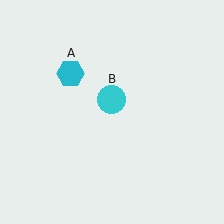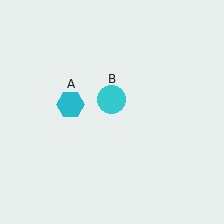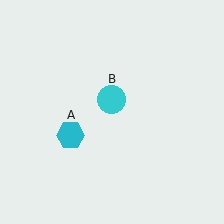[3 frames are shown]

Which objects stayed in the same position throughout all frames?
Cyan circle (object B) remained stationary.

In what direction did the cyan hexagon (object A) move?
The cyan hexagon (object A) moved down.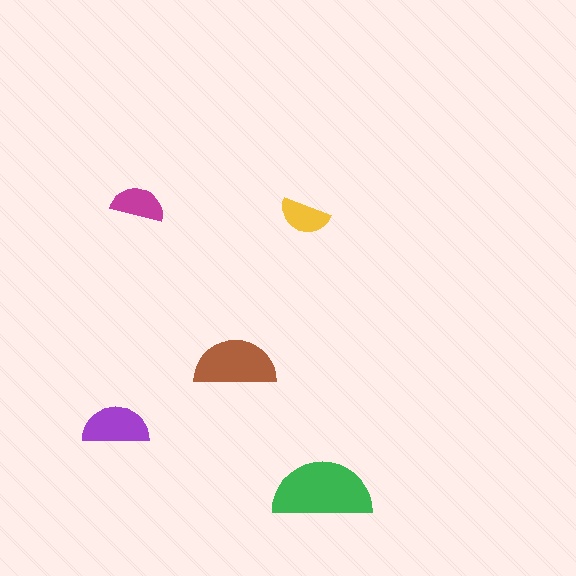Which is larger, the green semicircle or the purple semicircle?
The green one.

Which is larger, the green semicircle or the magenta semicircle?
The green one.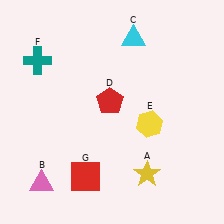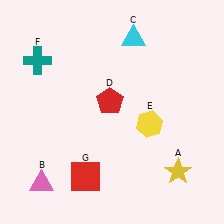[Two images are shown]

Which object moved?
The yellow star (A) moved right.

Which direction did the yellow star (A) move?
The yellow star (A) moved right.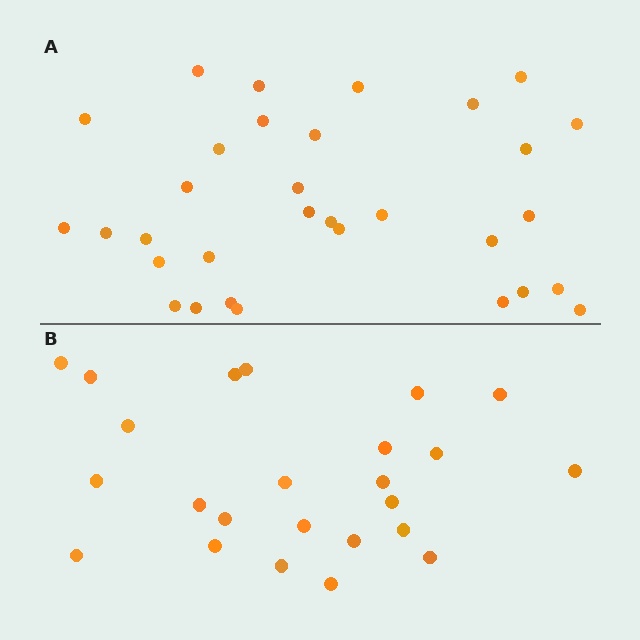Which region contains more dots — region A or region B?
Region A (the top region) has more dots.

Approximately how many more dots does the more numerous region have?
Region A has roughly 8 or so more dots than region B.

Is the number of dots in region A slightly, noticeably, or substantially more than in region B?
Region A has noticeably more, but not dramatically so. The ratio is roughly 1.3 to 1.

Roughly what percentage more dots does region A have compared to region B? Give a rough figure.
About 35% more.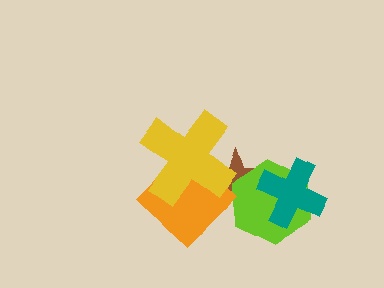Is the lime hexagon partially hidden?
Yes, it is partially covered by another shape.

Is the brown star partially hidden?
Yes, it is partially covered by another shape.